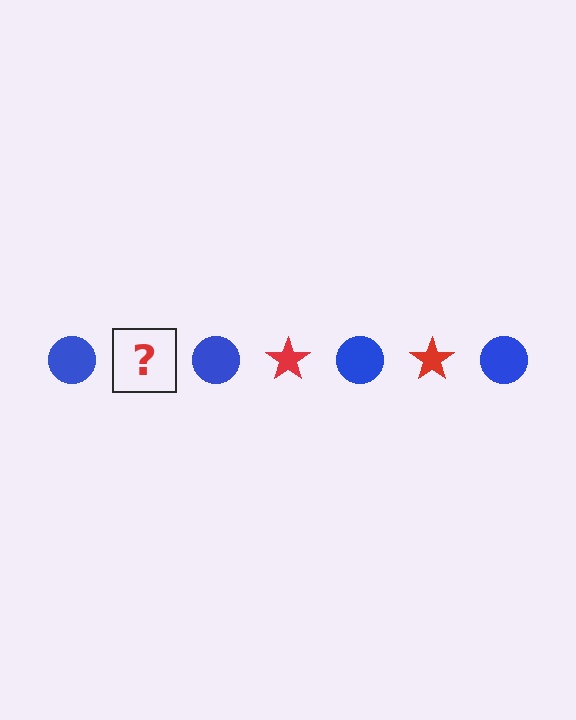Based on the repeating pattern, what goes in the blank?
The blank should be a red star.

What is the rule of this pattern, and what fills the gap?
The rule is that the pattern alternates between blue circle and red star. The gap should be filled with a red star.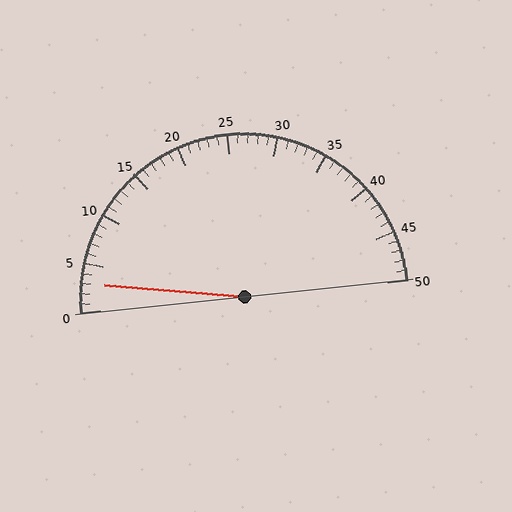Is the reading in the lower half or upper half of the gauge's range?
The reading is in the lower half of the range (0 to 50).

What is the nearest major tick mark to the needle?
The nearest major tick mark is 5.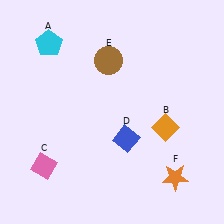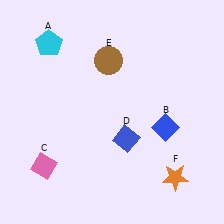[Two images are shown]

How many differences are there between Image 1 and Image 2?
There is 1 difference between the two images.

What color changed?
The diamond (B) changed from orange in Image 1 to blue in Image 2.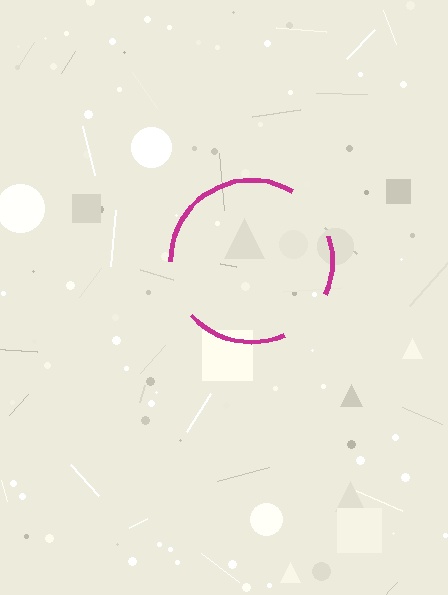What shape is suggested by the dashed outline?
The dashed outline suggests a circle.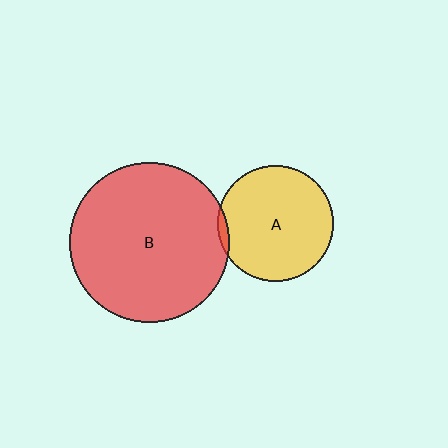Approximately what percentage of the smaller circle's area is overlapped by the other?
Approximately 5%.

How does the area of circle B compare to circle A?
Approximately 1.9 times.